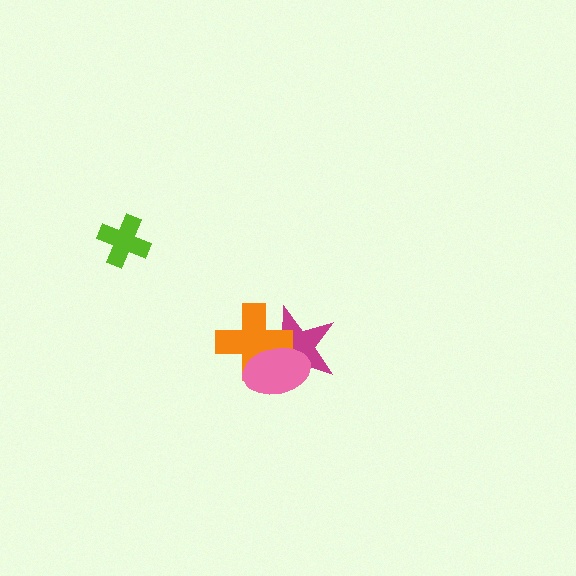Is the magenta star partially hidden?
Yes, it is partially covered by another shape.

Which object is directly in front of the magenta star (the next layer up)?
The orange cross is directly in front of the magenta star.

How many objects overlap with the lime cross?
0 objects overlap with the lime cross.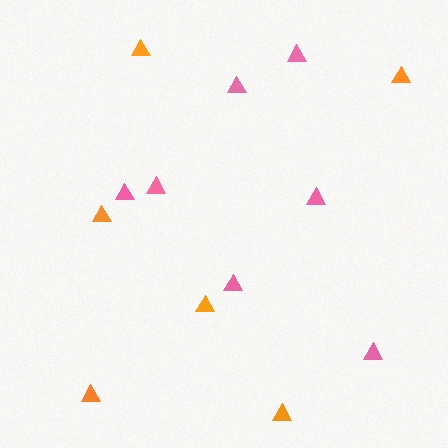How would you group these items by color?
There are 2 groups: one group of orange triangles (6) and one group of pink triangles (7).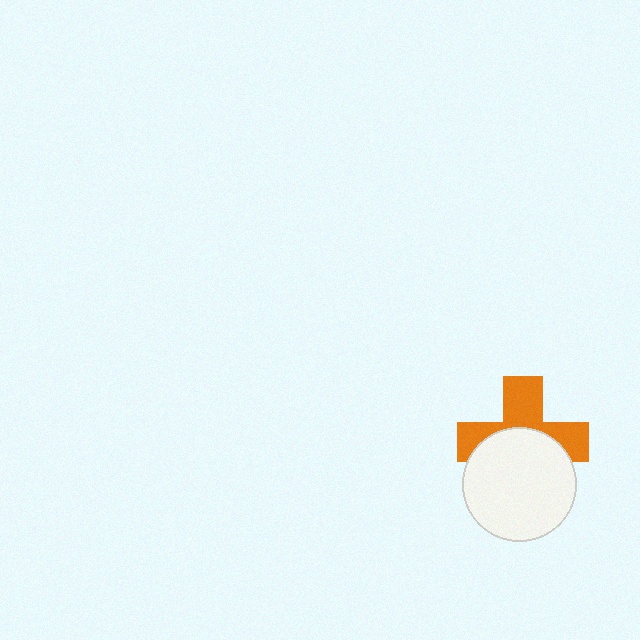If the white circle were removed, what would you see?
You would see the complete orange cross.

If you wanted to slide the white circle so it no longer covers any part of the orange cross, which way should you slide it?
Slide it down — that is the most direct way to separate the two shapes.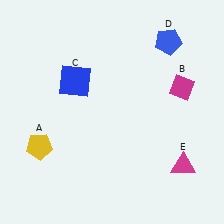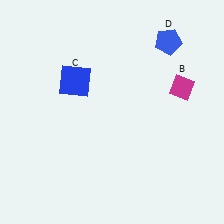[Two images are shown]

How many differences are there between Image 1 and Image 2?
There are 2 differences between the two images.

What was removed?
The yellow pentagon (A), the magenta triangle (E) were removed in Image 2.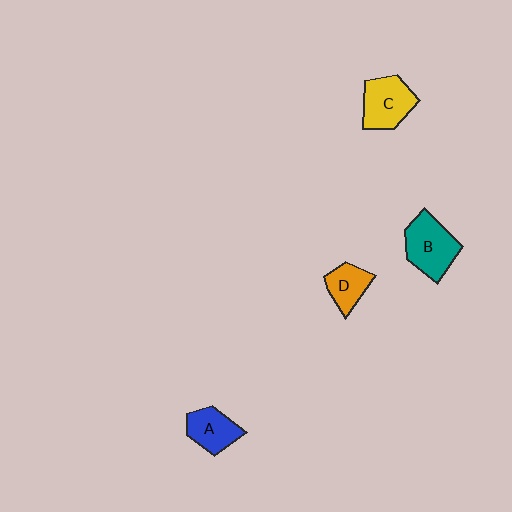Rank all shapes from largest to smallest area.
From largest to smallest: B (teal), C (yellow), A (blue), D (orange).